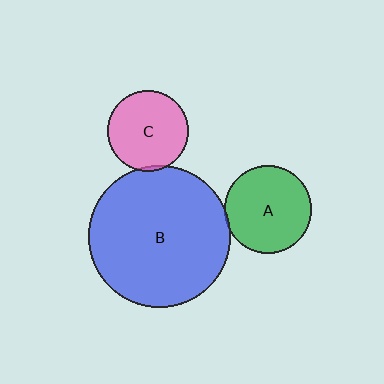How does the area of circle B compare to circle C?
Approximately 3.1 times.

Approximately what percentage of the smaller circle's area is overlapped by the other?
Approximately 5%.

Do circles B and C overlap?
Yes.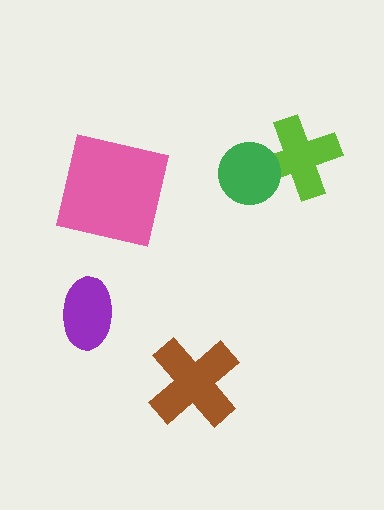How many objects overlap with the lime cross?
1 object overlaps with the lime cross.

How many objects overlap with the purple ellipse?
0 objects overlap with the purple ellipse.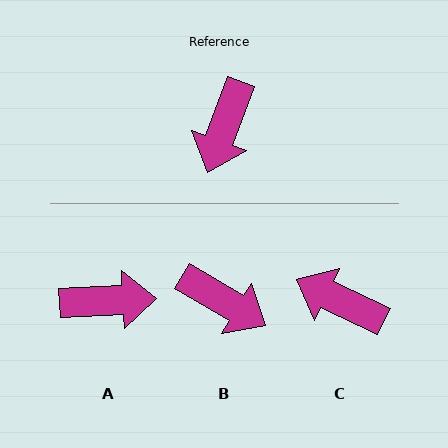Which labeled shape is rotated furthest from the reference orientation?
A, about 113 degrees away.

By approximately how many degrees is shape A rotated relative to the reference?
Approximately 113 degrees counter-clockwise.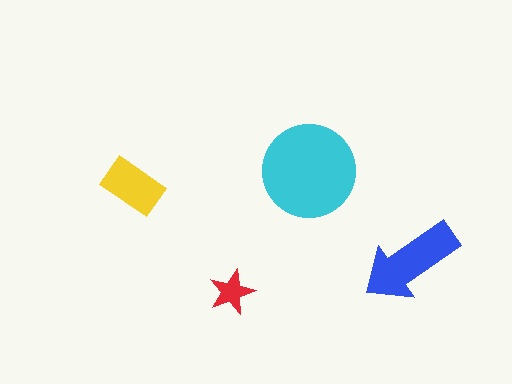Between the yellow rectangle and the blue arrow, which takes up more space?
The blue arrow.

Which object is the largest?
The cyan circle.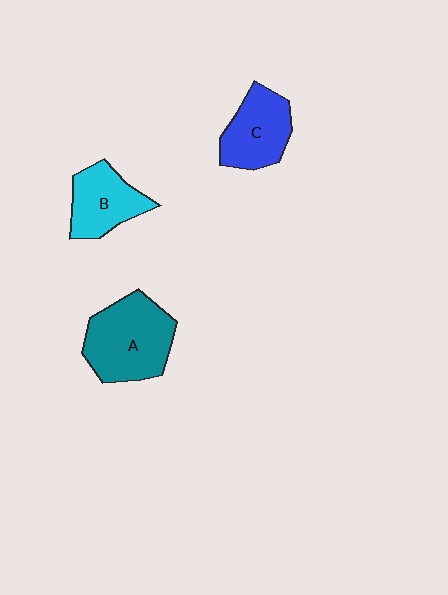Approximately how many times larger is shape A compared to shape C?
Approximately 1.4 times.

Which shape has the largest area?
Shape A (teal).